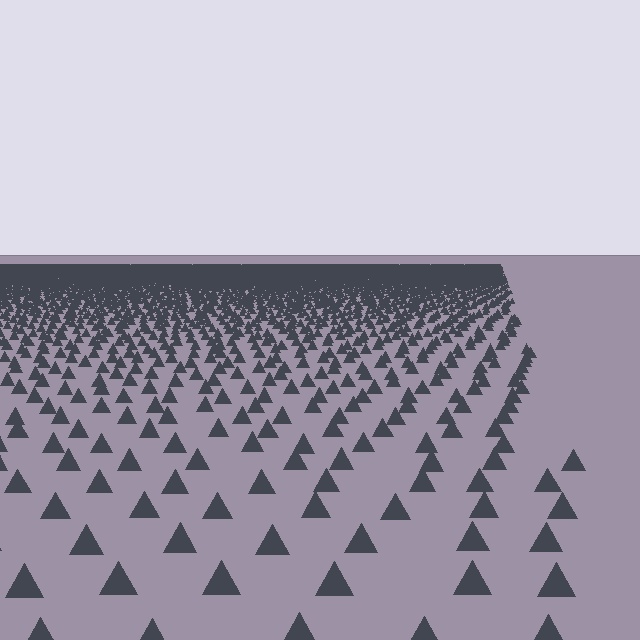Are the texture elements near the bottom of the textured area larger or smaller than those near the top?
Larger. Near the bottom, elements are closer to the viewer and appear at a bigger on-screen size.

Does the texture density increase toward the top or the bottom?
Density increases toward the top.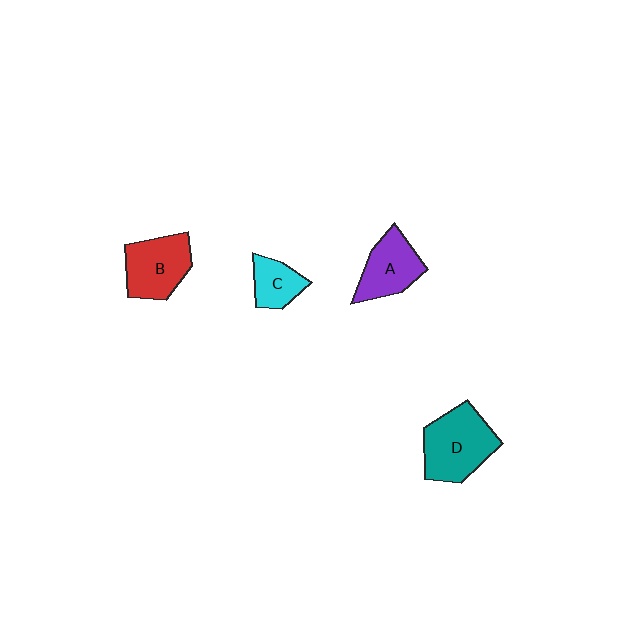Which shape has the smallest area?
Shape C (cyan).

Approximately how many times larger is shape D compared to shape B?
Approximately 1.2 times.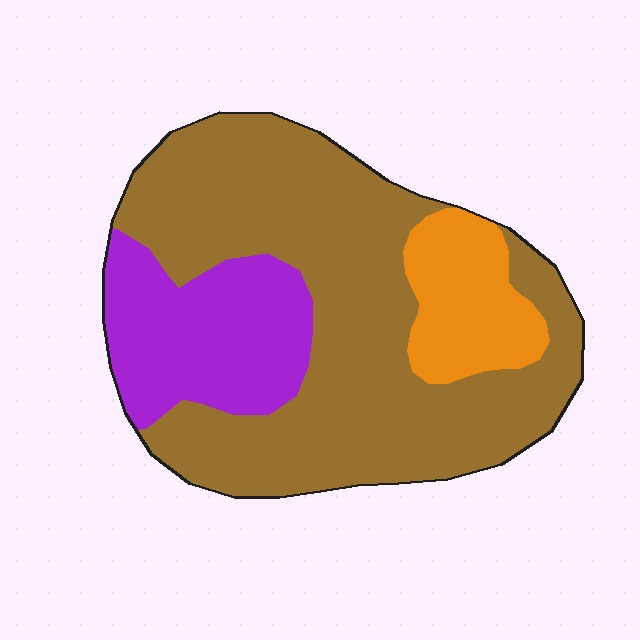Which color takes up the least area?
Orange, at roughly 15%.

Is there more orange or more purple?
Purple.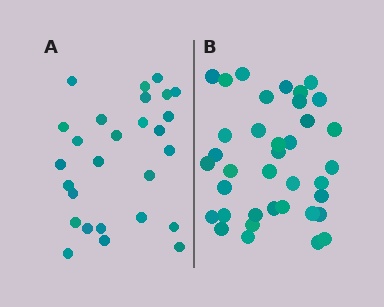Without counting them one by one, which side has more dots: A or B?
Region B (the right region) has more dots.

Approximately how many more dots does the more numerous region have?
Region B has roughly 10 or so more dots than region A.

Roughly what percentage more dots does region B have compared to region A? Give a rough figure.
About 35% more.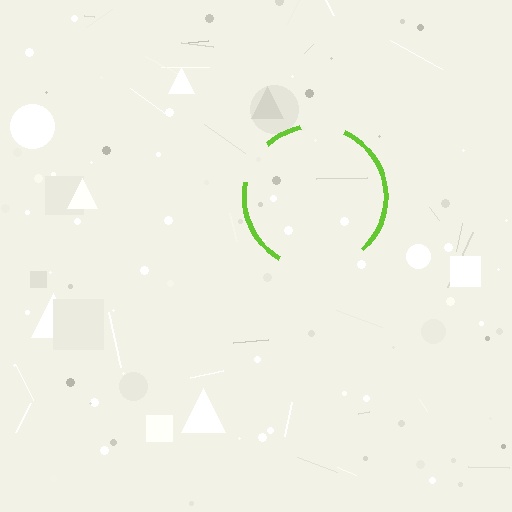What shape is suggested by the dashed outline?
The dashed outline suggests a circle.